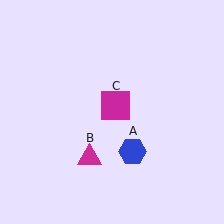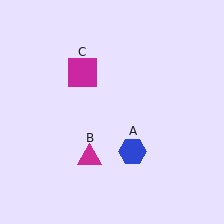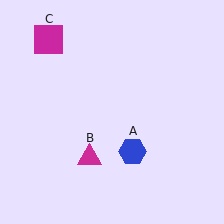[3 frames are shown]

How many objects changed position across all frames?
1 object changed position: magenta square (object C).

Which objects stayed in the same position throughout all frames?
Blue hexagon (object A) and magenta triangle (object B) remained stationary.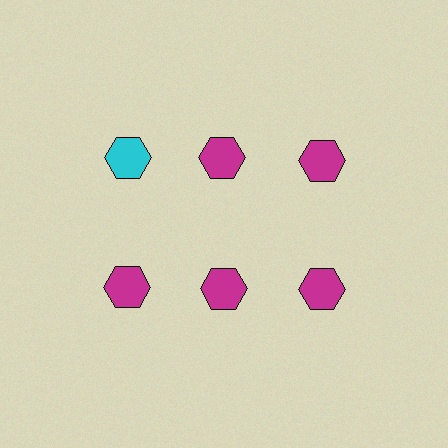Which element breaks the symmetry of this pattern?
The cyan hexagon in the top row, leftmost column breaks the symmetry. All other shapes are magenta hexagons.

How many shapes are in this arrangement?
There are 6 shapes arranged in a grid pattern.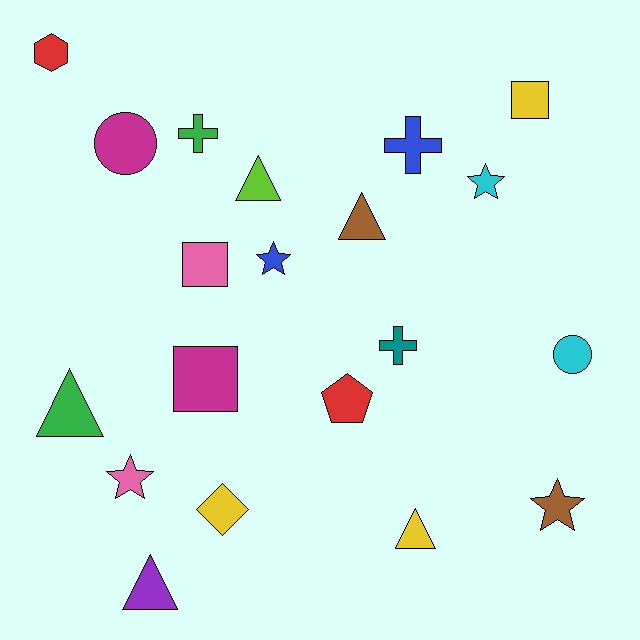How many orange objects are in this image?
There are no orange objects.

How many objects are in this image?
There are 20 objects.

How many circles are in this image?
There are 2 circles.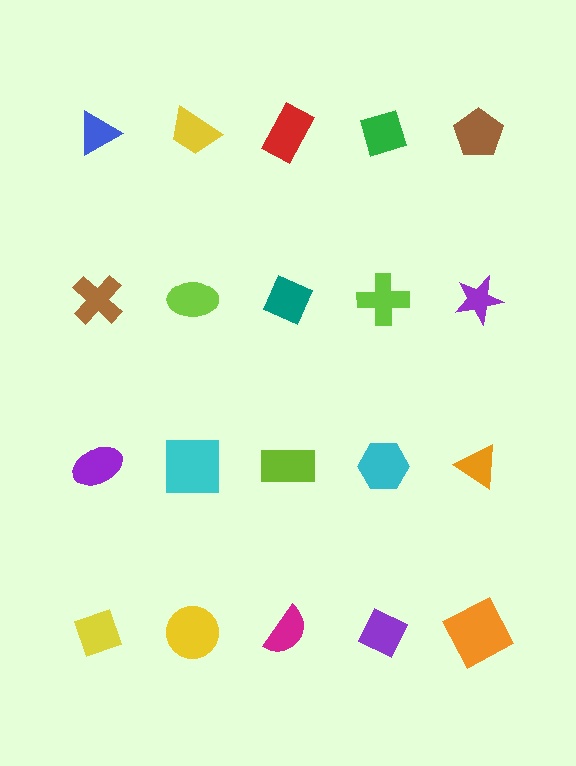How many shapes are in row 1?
5 shapes.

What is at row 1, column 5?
A brown pentagon.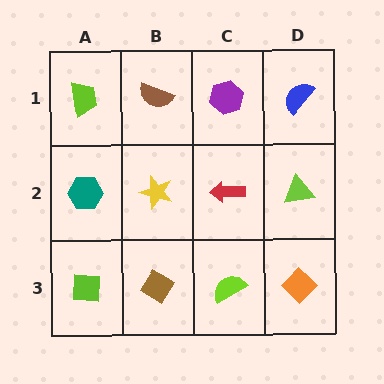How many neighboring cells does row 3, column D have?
2.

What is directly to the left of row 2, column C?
A yellow star.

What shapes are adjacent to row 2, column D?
A blue semicircle (row 1, column D), an orange diamond (row 3, column D), a red arrow (row 2, column C).